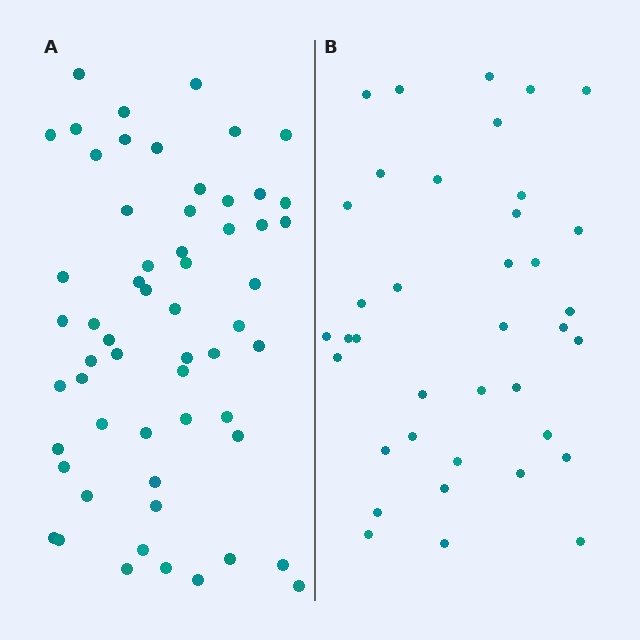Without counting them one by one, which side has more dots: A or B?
Region A (the left region) has more dots.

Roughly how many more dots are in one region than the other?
Region A has approximately 20 more dots than region B.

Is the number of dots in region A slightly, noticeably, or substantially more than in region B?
Region A has substantially more. The ratio is roughly 1.5 to 1.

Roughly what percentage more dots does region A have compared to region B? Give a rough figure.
About 55% more.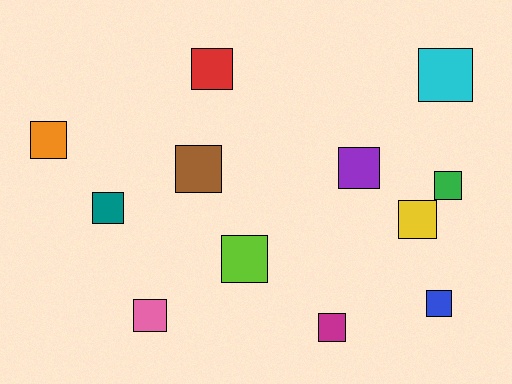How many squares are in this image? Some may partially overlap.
There are 12 squares.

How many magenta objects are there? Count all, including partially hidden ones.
There is 1 magenta object.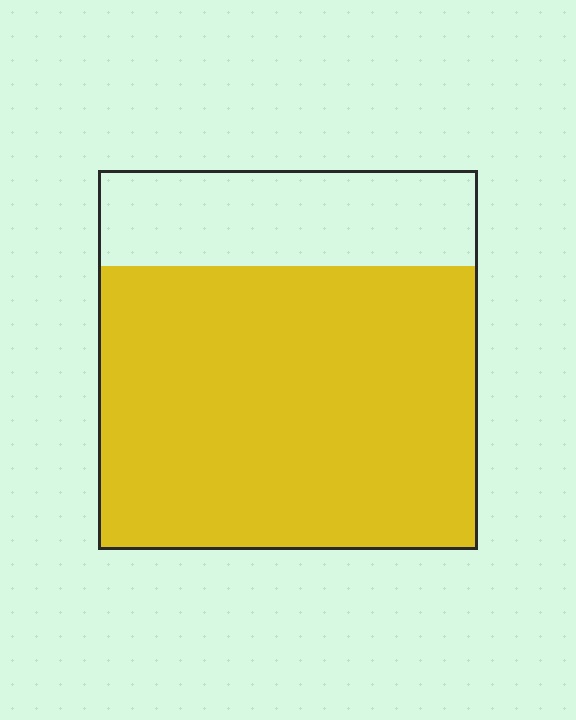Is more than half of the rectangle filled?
Yes.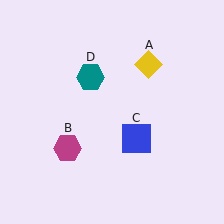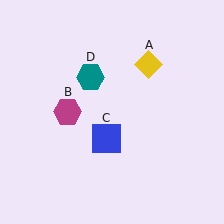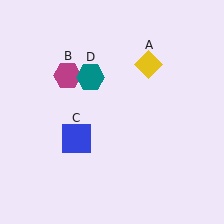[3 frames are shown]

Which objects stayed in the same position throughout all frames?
Yellow diamond (object A) and teal hexagon (object D) remained stationary.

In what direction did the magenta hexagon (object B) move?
The magenta hexagon (object B) moved up.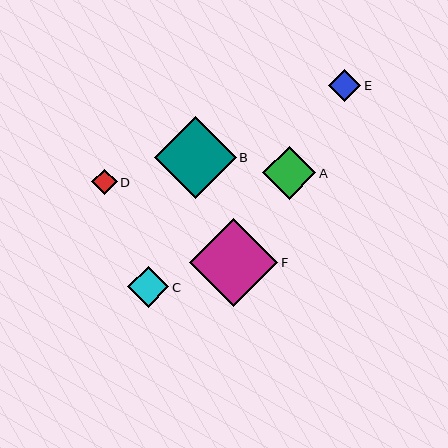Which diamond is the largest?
Diamond F is the largest with a size of approximately 88 pixels.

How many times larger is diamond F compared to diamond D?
Diamond F is approximately 3.5 times the size of diamond D.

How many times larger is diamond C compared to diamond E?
Diamond C is approximately 1.3 times the size of diamond E.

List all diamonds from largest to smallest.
From largest to smallest: F, B, A, C, E, D.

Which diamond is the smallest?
Diamond D is the smallest with a size of approximately 26 pixels.